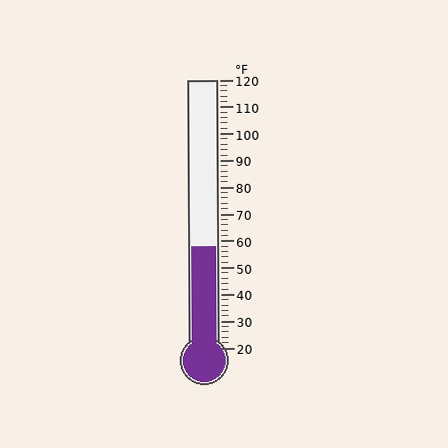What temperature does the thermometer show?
The thermometer shows approximately 58°F.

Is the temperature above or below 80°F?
The temperature is below 80°F.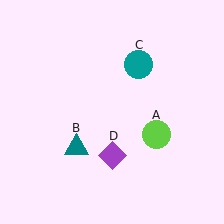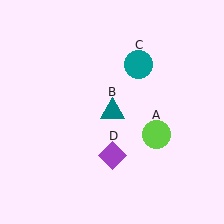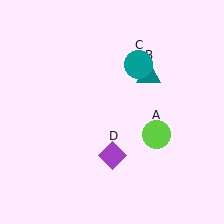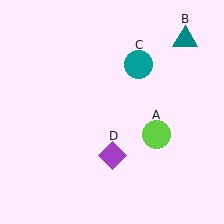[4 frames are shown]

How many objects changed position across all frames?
1 object changed position: teal triangle (object B).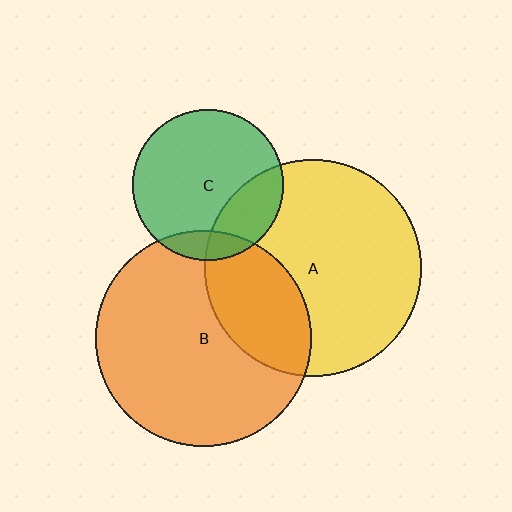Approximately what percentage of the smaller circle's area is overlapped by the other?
Approximately 25%.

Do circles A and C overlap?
Yes.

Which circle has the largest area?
Circle A (yellow).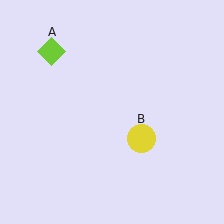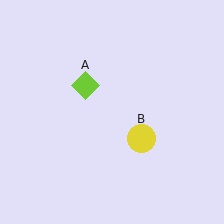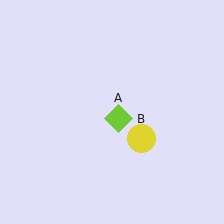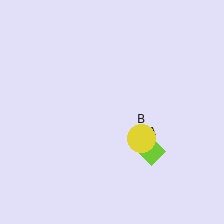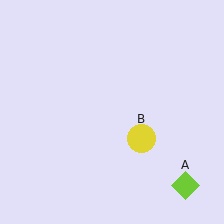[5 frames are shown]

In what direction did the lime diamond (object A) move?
The lime diamond (object A) moved down and to the right.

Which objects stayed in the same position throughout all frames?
Yellow circle (object B) remained stationary.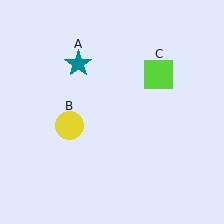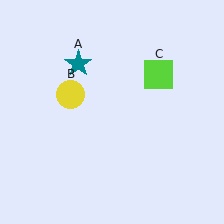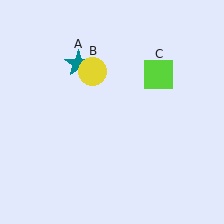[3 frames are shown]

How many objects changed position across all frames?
1 object changed position: yellow circle (object B).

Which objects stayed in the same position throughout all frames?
Teal star (object A) and lime square (object C) remained stationary.